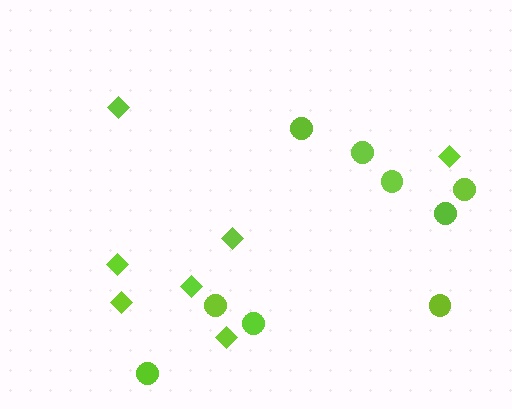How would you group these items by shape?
There are 2 groups: one group of diamonds (7) and one group of circles (9).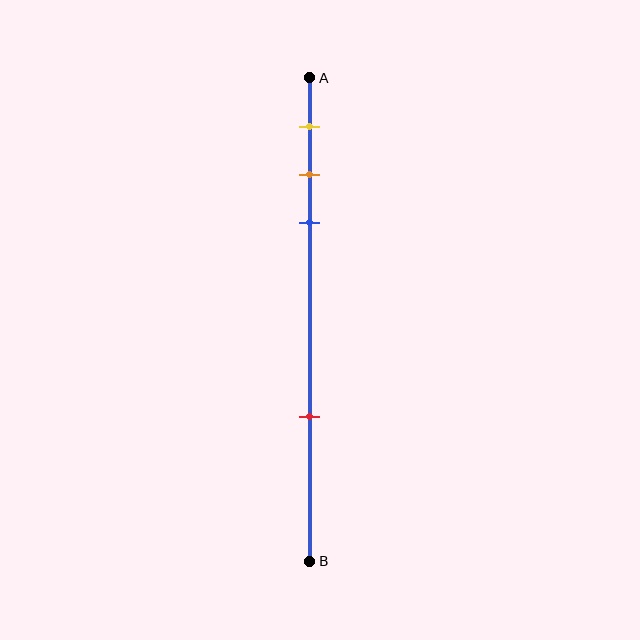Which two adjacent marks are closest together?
The orange and blue marks are the closest adjacent pair.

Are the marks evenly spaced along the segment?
No, the marks are not evenly spaced.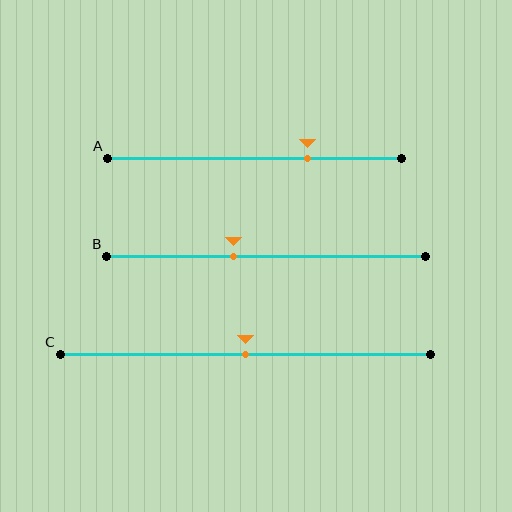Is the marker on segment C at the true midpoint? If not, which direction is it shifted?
Yes, the marker on segment C is at the true midpoint.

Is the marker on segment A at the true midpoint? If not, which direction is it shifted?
No, the marker on segment A is shifted to the right by about 18% of the segment length.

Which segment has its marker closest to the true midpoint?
Segment C has its marker closest to the true midpoint.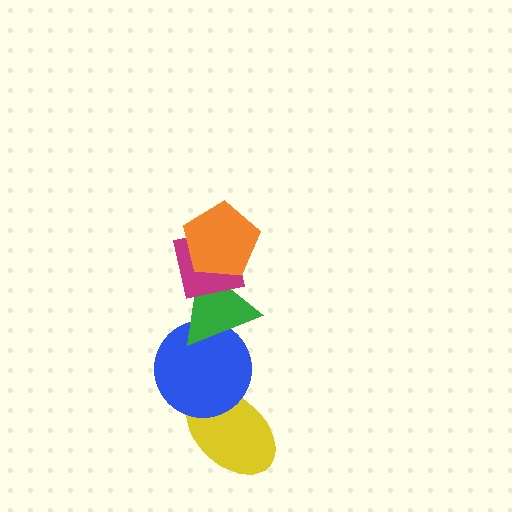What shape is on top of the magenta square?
The orange pentagon is on top of the magenta square.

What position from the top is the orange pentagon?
The orange pentagon is 1st from the top.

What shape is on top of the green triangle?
The magenta square is on top of the green triangle.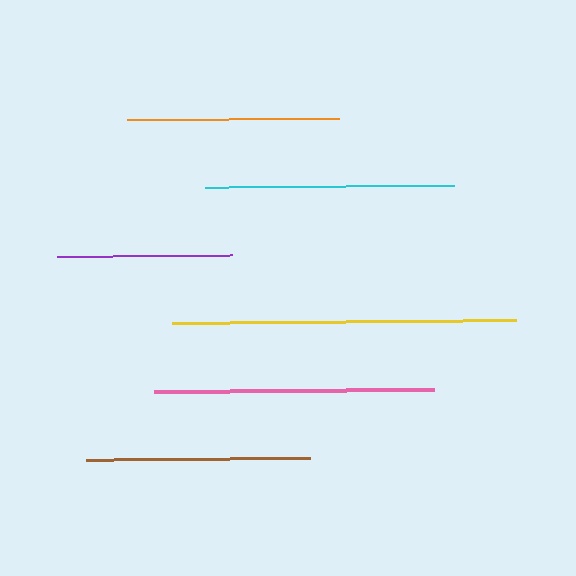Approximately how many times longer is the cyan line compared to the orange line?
The cyan line is approximately 1.2 times the length of the orange line.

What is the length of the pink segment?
The pink segment is approximately 279 pixels long.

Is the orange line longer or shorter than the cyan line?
The cyan line is longer than the orange line.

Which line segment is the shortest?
The purple line is the shortest at approximately 175 pixels.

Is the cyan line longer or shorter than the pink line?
The pink line is longer than the cyan line.